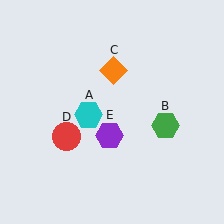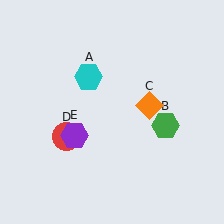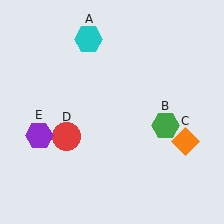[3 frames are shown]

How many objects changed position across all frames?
3 objects changed position: cyan hexagon (object A), orange diamond (object C), purple hexagon (object E).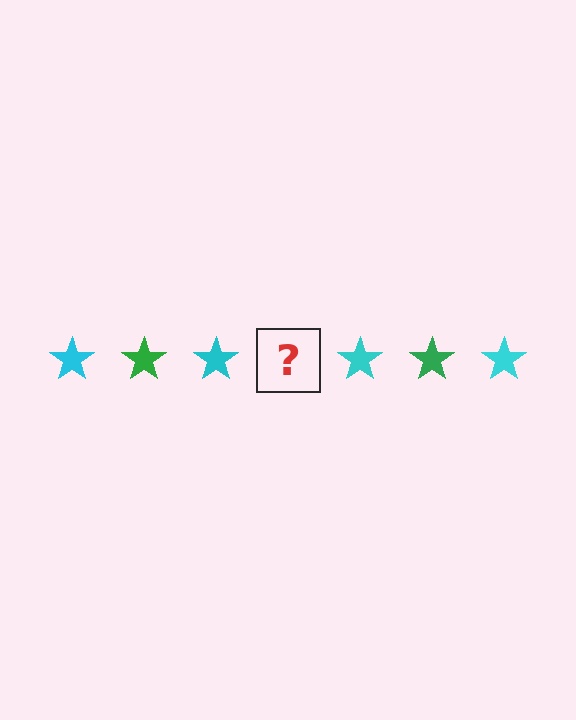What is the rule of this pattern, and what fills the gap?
The rule is that the pattern cycles through cyan, green stars. The gap should be filled with a green star.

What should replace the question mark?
The question mark should be replaced with a green star.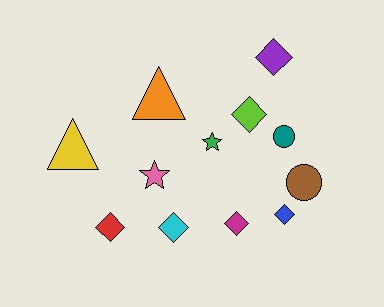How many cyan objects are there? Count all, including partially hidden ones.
There is 1 cyan object.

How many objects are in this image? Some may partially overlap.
There are 12 objects.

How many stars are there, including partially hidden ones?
There are 2 stars.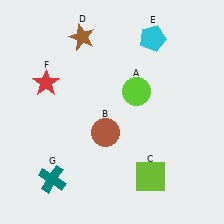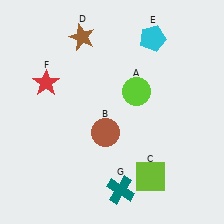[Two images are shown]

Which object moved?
The teal cross (G) moved right.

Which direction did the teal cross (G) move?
The teal cross (G) moved right.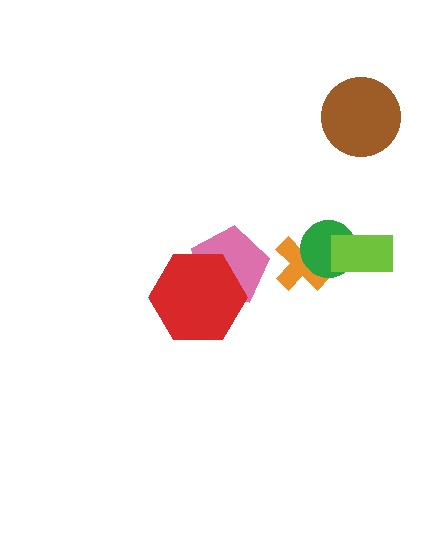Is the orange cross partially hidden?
Yes, it is partially covered by another shape.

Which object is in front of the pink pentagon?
The red hexagon is in front of the pink pentagon.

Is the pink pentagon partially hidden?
Yes, it is partially covered by another shape.